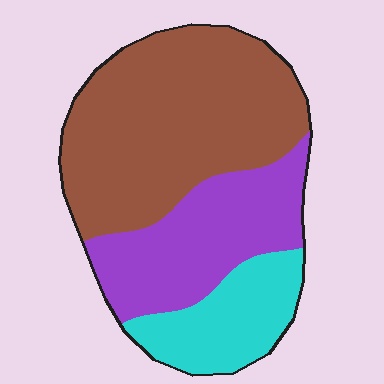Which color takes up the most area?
Brown, at roughly 50%.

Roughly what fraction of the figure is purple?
Purple takes up between a quarter and a half of the figure.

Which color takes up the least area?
Cyan, at roughly 20%.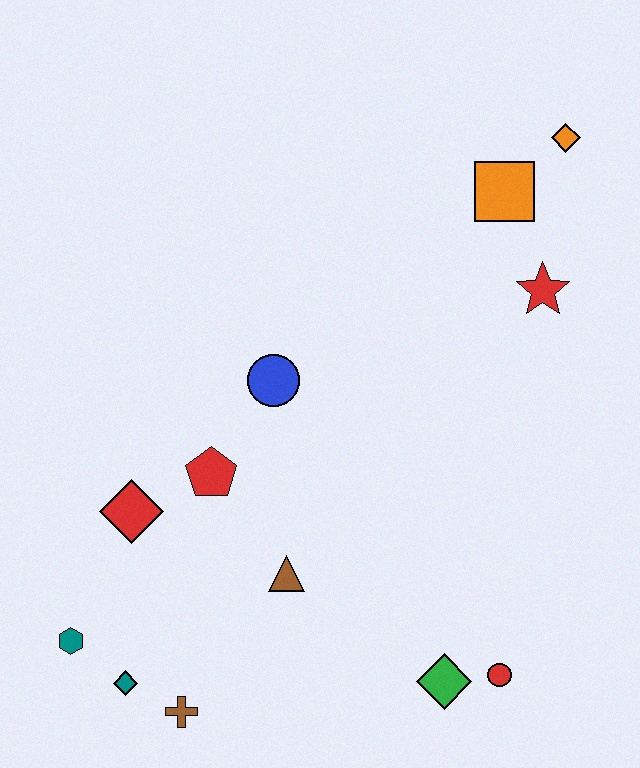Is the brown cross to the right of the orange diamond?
No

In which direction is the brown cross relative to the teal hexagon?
The brown cross is to the right of the teal hexagon.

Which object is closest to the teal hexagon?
The teal diamond is closest to the teal hexagon.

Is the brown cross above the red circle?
No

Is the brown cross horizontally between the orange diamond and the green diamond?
No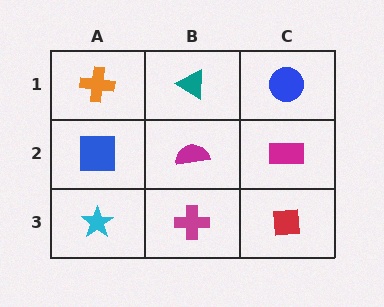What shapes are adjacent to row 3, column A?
A blue square (row 2, column A), a magenta cross (row 3, column B).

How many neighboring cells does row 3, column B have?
3.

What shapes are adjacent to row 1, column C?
A magenta rectangle (row 2, column C), a teal triangle (row 1, column B).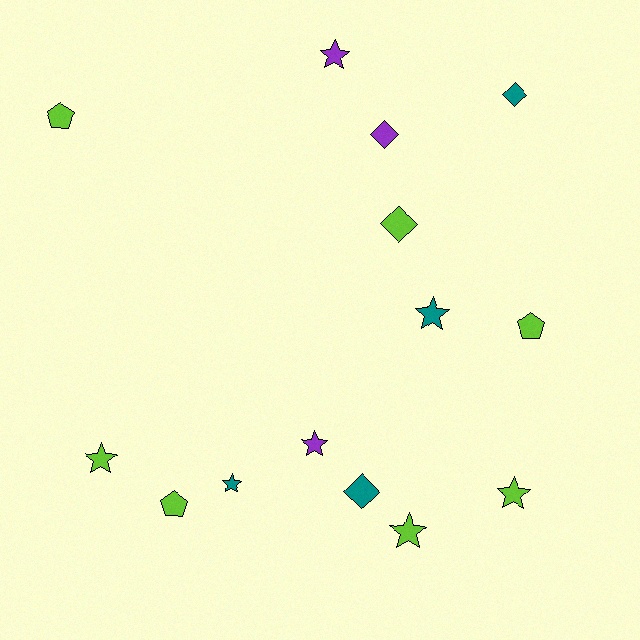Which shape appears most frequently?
Star, with 7 objects.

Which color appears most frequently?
Lime, with 7 objects.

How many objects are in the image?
There are 14 objects.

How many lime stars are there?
There are 3 lime stars.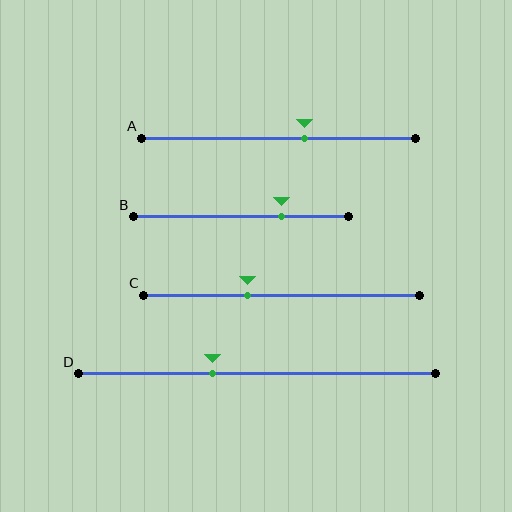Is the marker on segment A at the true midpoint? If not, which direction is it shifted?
No, the marker on segment A is shifted to the right by about 9% of the segment length.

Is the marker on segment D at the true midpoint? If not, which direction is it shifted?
No, the marker on segment D is shifted to the left by about 12% of the segment length.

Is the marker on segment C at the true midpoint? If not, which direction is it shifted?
No, the marker on segment C is shifted to the left by about 12% of the segment length.